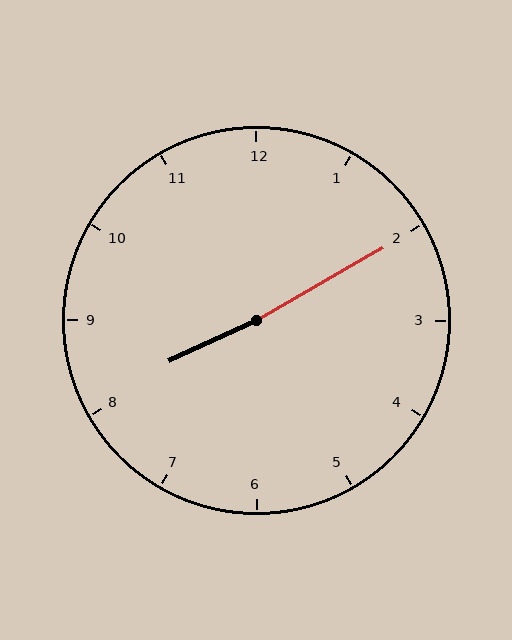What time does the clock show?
8:10.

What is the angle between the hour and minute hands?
Approximately 175 degrees.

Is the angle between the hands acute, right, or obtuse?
It is obtuse.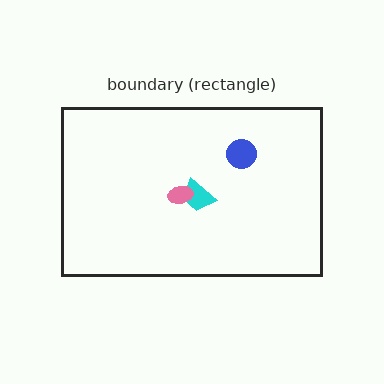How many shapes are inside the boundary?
3 inside, 0 outside.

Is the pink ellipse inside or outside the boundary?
Inside.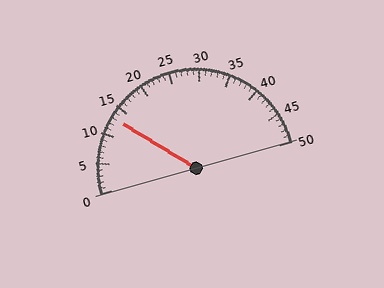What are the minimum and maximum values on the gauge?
The gauge ranges from 0 to 50.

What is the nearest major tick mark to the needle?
The nearest major tick mark is 15.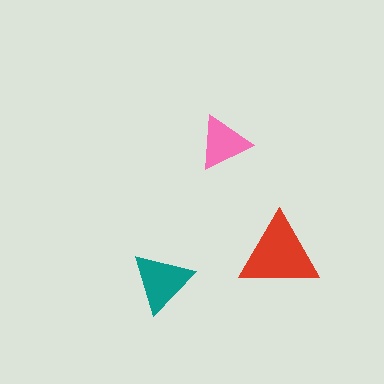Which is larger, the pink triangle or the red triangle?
The red one.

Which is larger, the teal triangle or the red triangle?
The red one.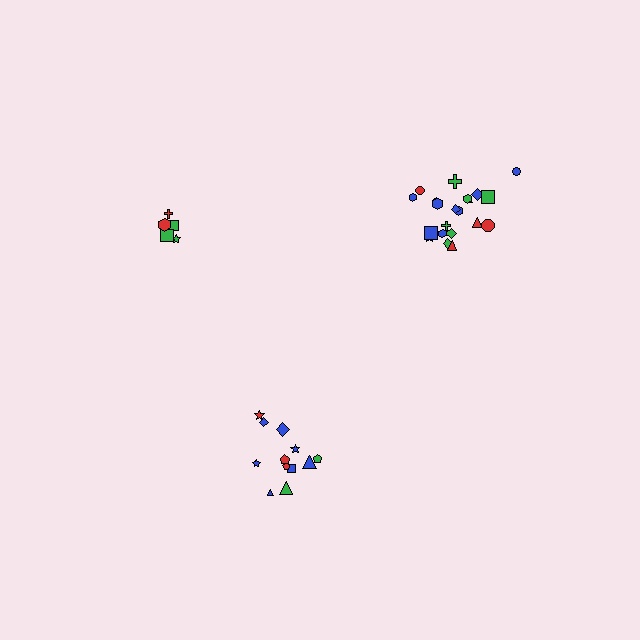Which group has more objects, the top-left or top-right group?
The top-right group.